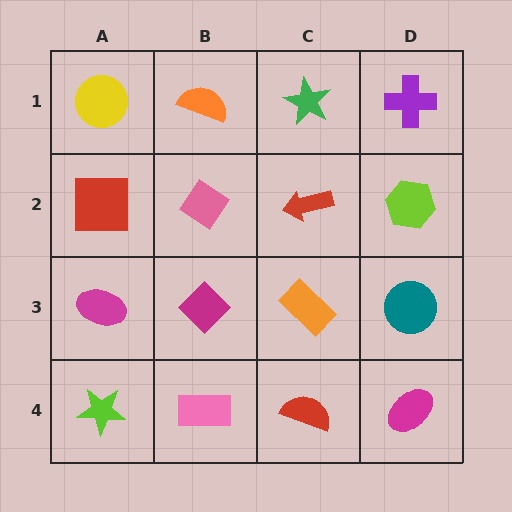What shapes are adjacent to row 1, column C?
A red arrow (row 2, column C), an orange semicircle (row 1, column B), a purple cross (row 1, column D).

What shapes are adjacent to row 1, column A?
A red square (row 2, column A), an orange semicircle (row 1, column B).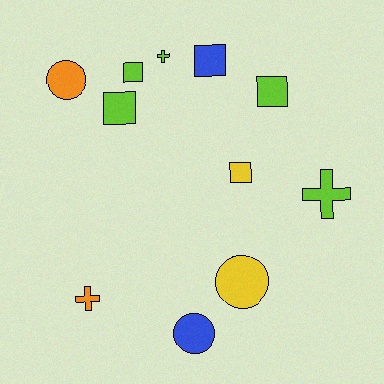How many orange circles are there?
There is 1 orange circle.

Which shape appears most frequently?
Square, with 5 objects.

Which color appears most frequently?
Lime, with 5 objects.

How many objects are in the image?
There are 11 objects.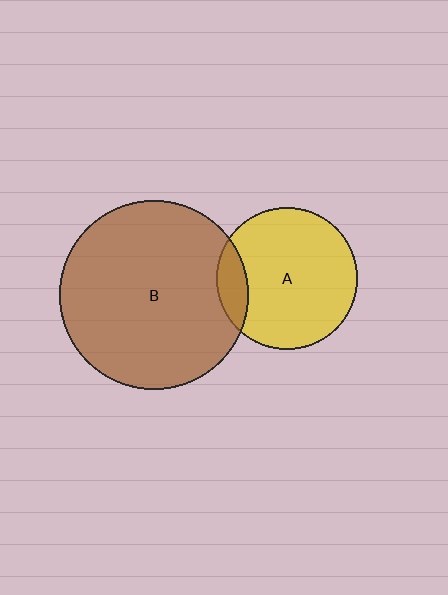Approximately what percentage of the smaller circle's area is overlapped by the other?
Approximately 15%.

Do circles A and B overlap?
Yes.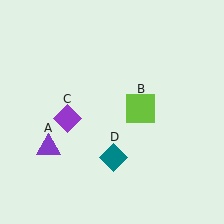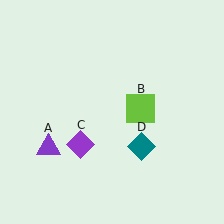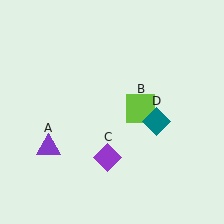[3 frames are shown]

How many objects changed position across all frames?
2 objects changed position: purple diamond (object C), teal diamond (object D).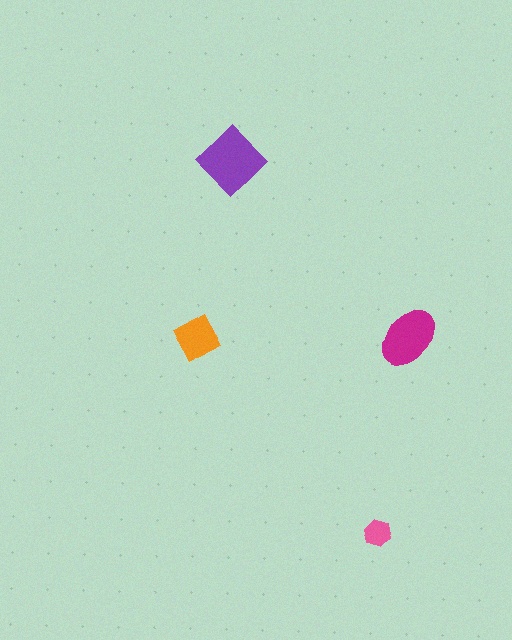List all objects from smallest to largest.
The pink hexagon, the orange square, the magenta ellipse, the purple diamond.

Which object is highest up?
The purple diamond is topmost.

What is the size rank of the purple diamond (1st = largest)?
1st.